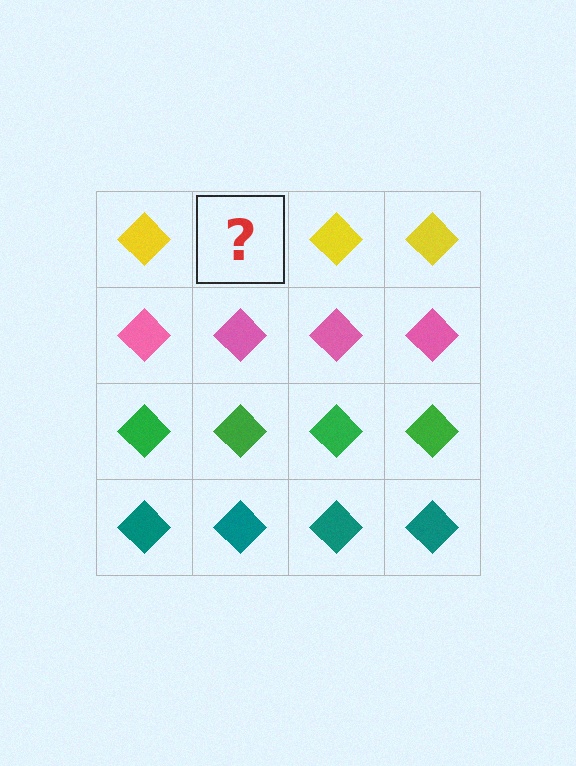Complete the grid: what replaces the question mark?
The question mark should be replaced with a yellow diamond.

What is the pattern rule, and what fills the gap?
The rule is that each row has a consistent color. The gap should be filled with a yellow diamond.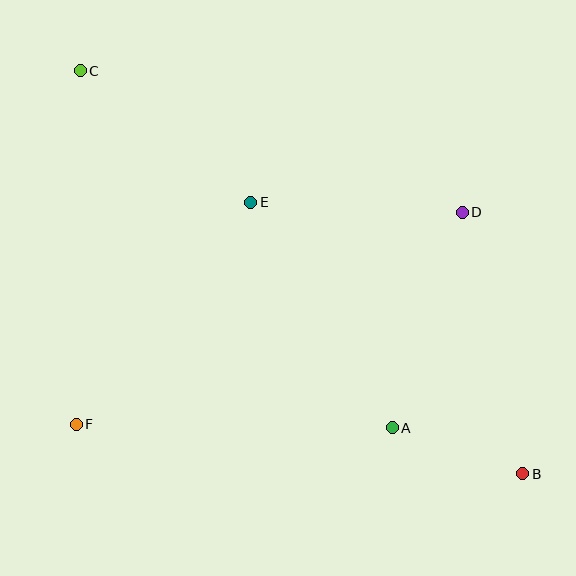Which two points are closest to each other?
Points A and B are closest to each other.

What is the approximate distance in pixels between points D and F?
The distance between D and F is approximately 440 pixels.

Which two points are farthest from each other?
Points B and C are farthest from each other.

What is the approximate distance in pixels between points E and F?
The distance between E and F is approximately 282 pixels.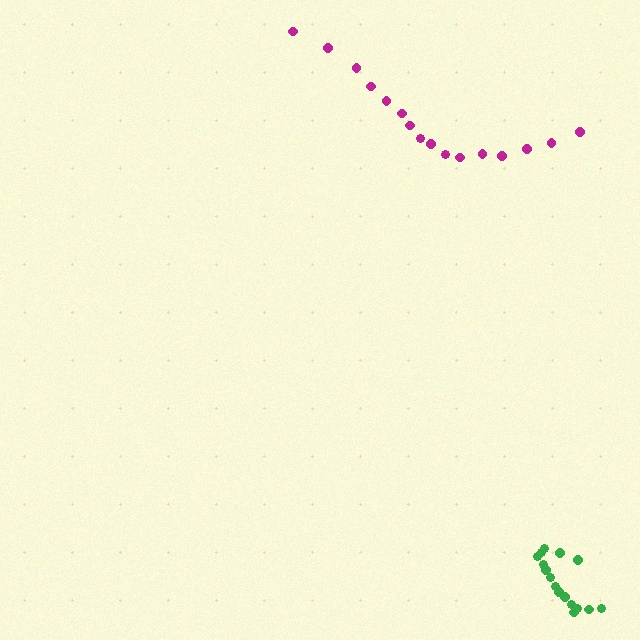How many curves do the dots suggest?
There are 2 distinct paths.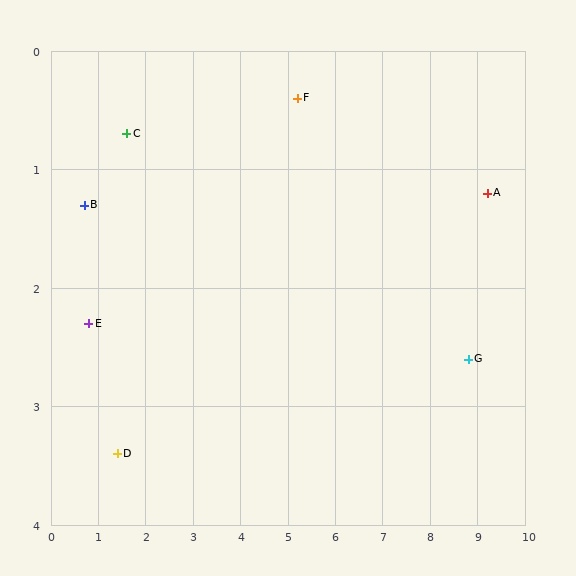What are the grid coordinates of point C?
Point C is at approximately (1.6, 0.7).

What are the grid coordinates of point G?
Point G is at approximately (8.8, 2.6).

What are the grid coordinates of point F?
Point F is at approximately (5.2, 0.4).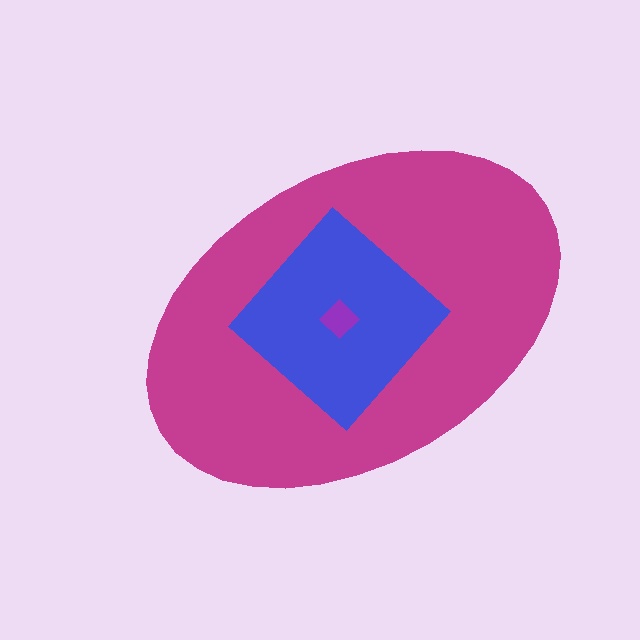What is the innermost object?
The purple diamond.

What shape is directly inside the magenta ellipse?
The blue diamond.